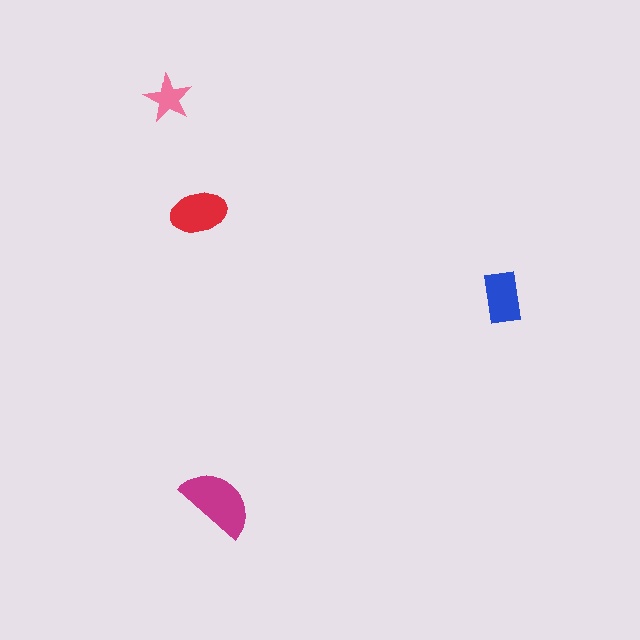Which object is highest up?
The pink star is topmost.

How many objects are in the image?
There are 4 objects in the image.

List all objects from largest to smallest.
The magenta semicircle, the red ellipse, the blue rectangle, the pink star.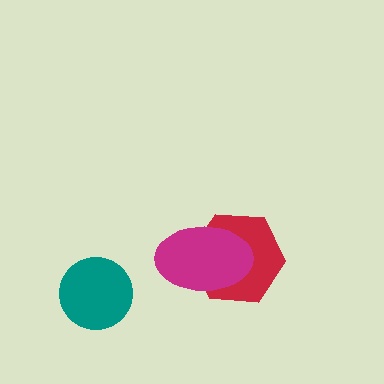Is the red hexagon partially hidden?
Yes, it is partially covered by another shape.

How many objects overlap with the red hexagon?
1 object overlaps with the red hexagon.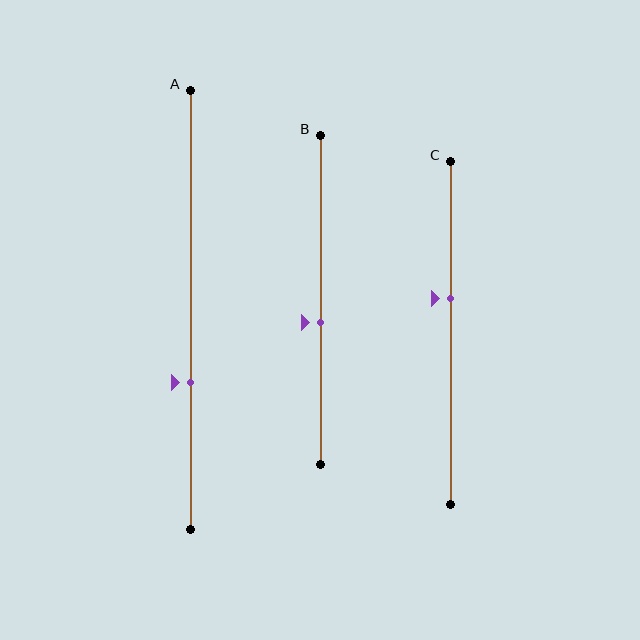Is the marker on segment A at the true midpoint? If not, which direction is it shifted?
No, the marker on segment A is shifted downward by about 17% of the segment length.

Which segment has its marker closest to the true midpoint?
Segment B has its marker closest to the true midpoint.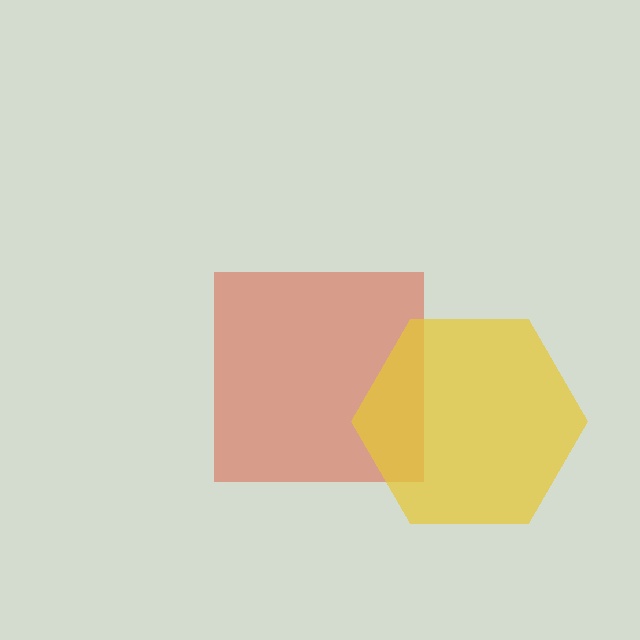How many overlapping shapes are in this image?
There are 2 overlapping shapes in the image.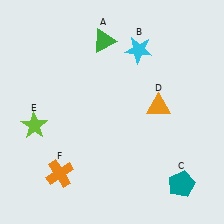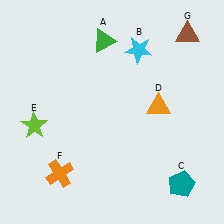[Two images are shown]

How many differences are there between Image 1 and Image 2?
There is 1 difference between the two images.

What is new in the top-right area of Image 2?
A brown triangle (G) was added in the top-right area of Image 2.